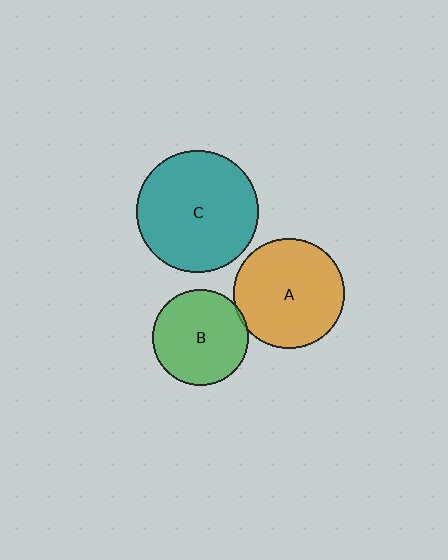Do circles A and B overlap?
Yes.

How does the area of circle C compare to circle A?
Approximately 1.2 times.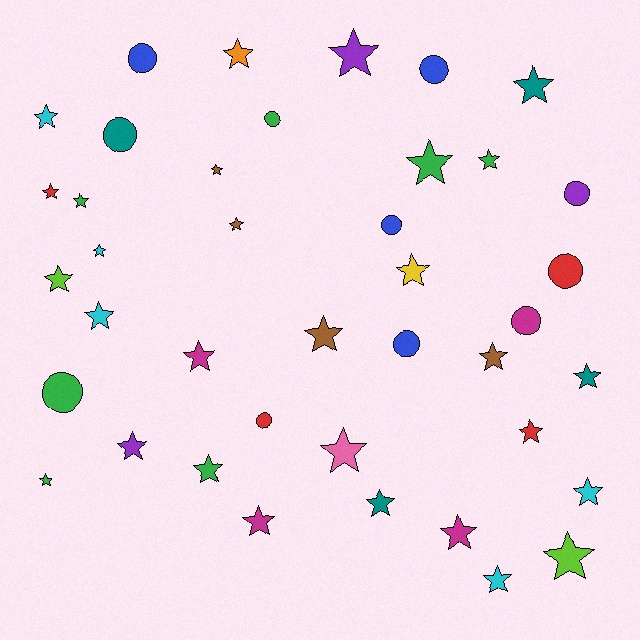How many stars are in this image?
There are 29 stars.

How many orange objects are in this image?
There is 1 orange object.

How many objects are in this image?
There are 40 objects.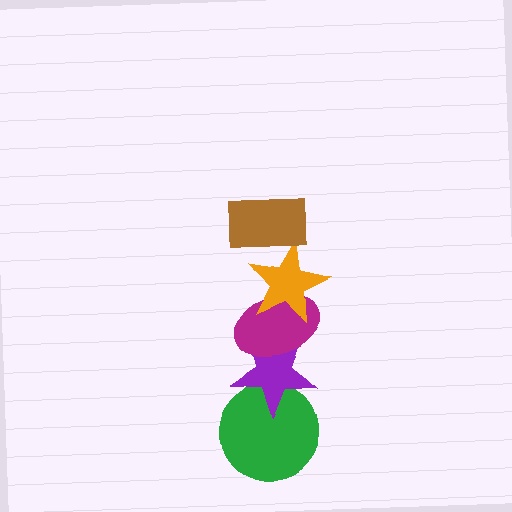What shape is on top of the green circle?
The purple star is on top of the green circle.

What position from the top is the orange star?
The orange star is 2nd from the top.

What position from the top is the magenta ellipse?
The magenta ellipse is 3rd from the top.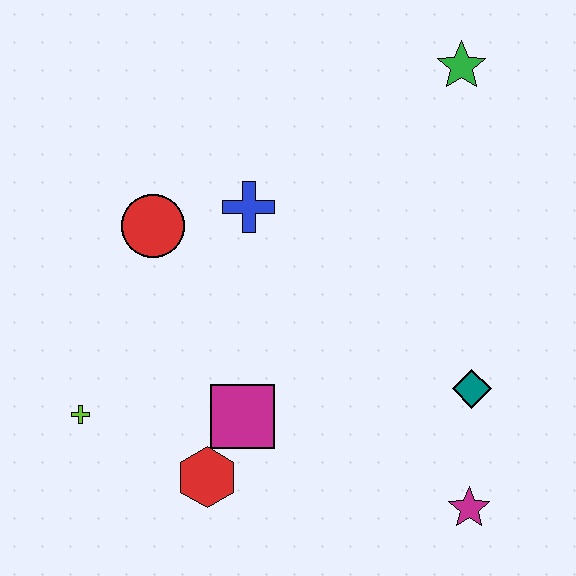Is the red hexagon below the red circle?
Yes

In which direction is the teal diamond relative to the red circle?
The teal diamond is to the right of the red circle.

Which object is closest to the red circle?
The blue cross is closest to the red circle.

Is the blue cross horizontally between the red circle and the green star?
Yes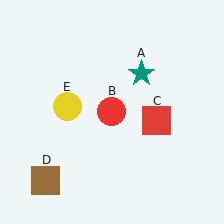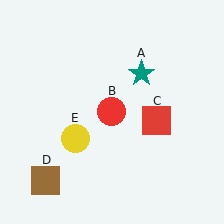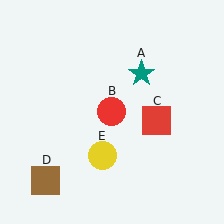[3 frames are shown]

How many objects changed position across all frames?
1 object changed position: yellow circle (object E).